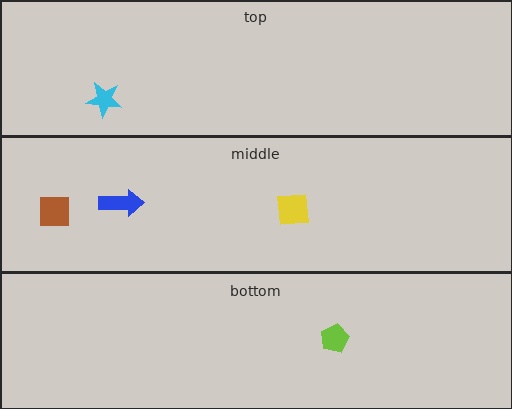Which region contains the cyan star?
The top region.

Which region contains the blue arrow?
The middle region.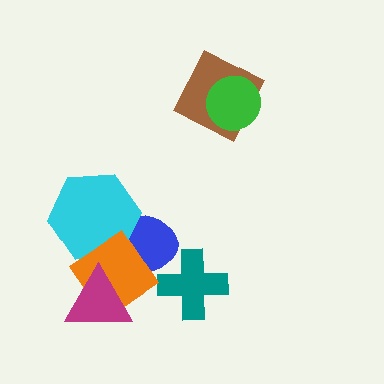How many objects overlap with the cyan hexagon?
2 objects overlap with the cyan hexagon.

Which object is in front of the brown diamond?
The green circle is in front of the brown diamond.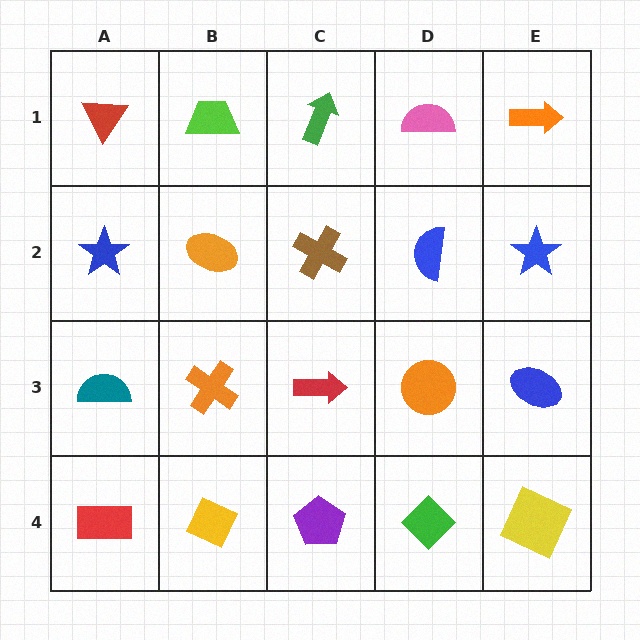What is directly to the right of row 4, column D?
A yellow square.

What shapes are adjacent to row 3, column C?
A brown cross (row 2, column C), a purple pentagon (row 4, column C), an orange cross (row 3, column B), an orange circle (row 3, column D).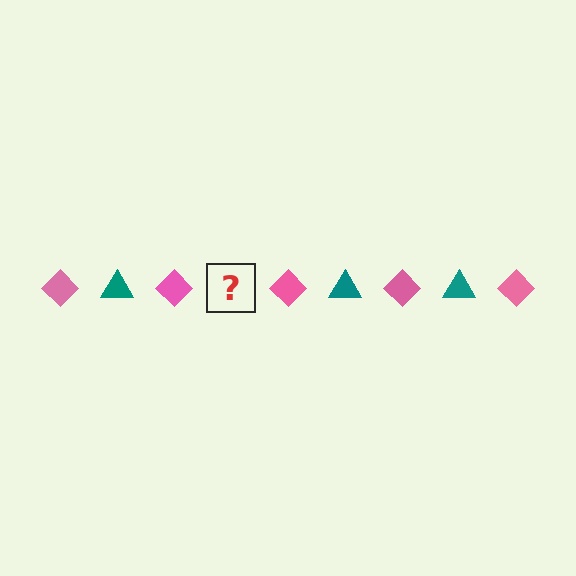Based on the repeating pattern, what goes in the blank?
The blank should be a teal triangle.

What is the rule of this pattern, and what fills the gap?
The rule is that the pattern alternates between pink diamond and teal triangle. The gap should be filled with a teal triangle.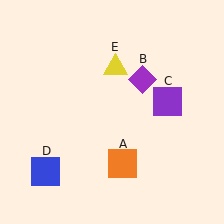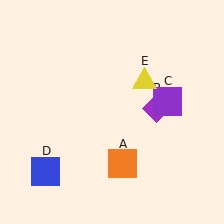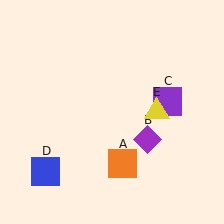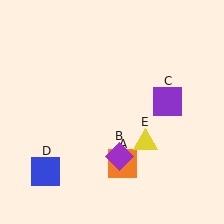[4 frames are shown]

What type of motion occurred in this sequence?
The purple diamond (object B), yellow triangle (object E) rotated clockwise around the center of the scene.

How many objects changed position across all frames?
2 objects changed position: purple diamond (object B), yellow triangle (object E).